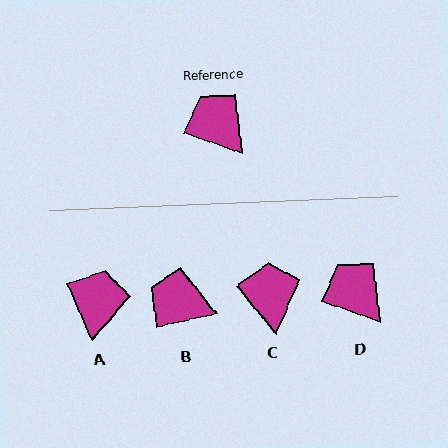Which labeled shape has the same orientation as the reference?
D.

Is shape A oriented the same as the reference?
No, it is off by about 47 degrees.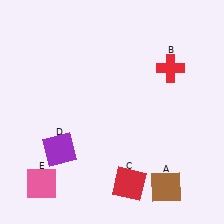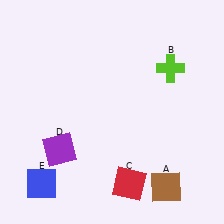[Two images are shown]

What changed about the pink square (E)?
In Image 1, E is pink. In Image 2, it changed to blue.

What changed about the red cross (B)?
In Image 1, B is red. In Image 2, it changed to lime.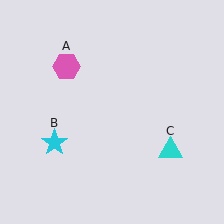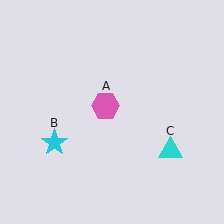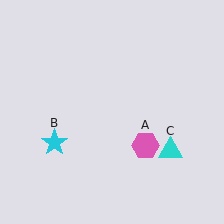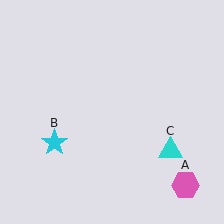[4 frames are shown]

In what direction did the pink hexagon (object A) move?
The pink hexagon (object A) moved down and to the right.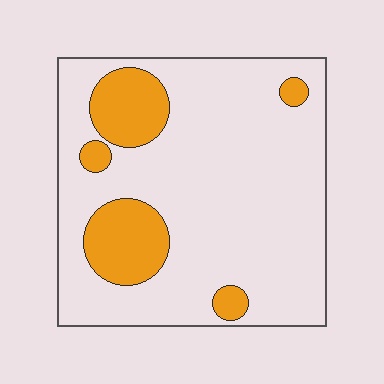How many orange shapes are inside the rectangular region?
5.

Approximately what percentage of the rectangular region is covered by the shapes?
Approximately 20%.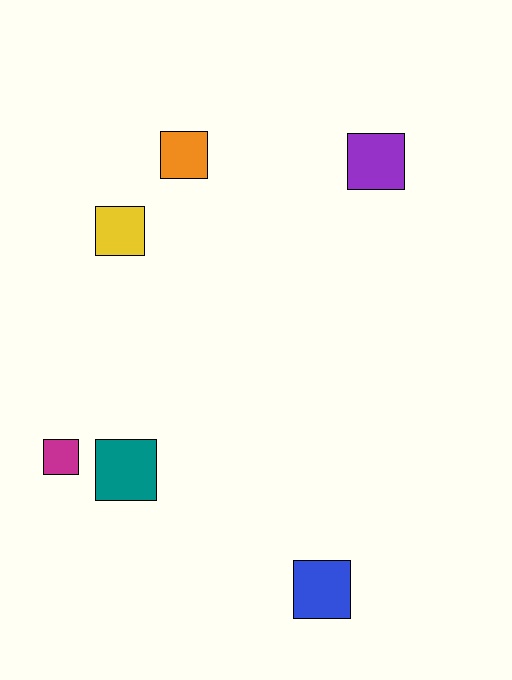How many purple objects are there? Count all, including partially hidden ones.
There is 1 purple object.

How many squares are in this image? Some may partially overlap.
There are 6 squares.